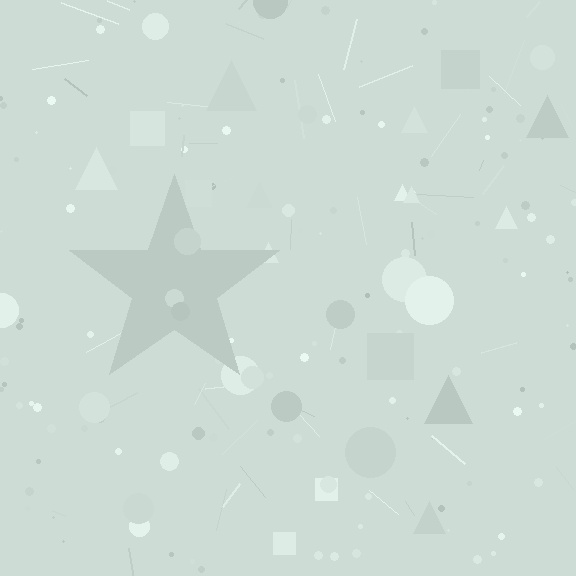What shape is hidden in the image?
A star is hidden in the image.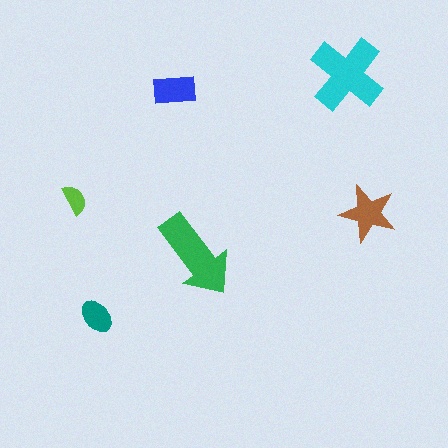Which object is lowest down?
The teal ellipse is bottommost.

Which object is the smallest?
The lime semicircle.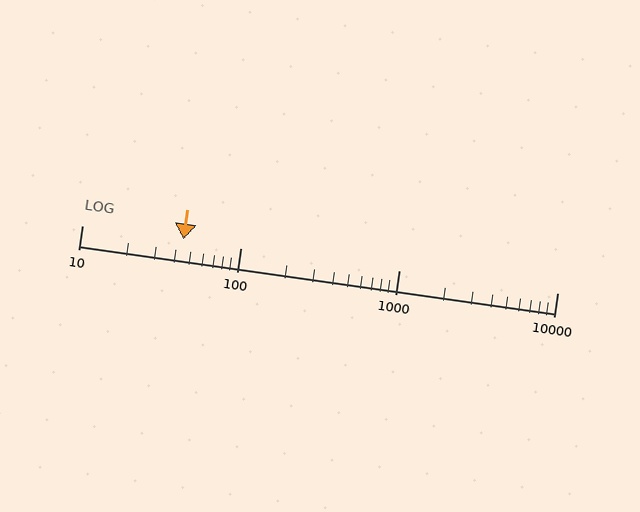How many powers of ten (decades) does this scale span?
The scale spans 3 decades, from 10 to 10000.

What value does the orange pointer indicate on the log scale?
The pointer indicates approximately 44.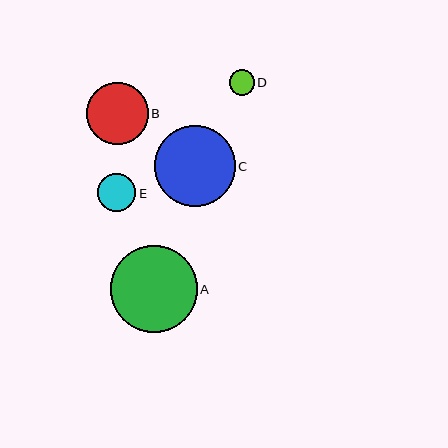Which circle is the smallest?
Circle D is the smallest with a size of approximately 25 pixels.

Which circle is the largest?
Circle A is the largest with a size of approximately 87 pixels.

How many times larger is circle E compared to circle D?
Circle E is approximately 1.5 times the size of circle D.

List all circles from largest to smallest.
From largest to smallest: A, C, B, E, D.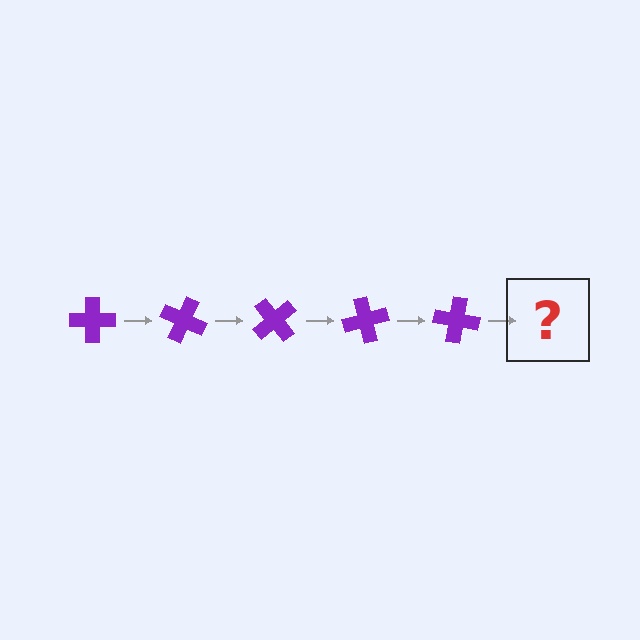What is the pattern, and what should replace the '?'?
The pattern is that the cross rotates 25 degrees each step. The '?' should be a purple cross rotated 125 degrees.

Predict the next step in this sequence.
The next step is a purple cross rotated 125 degrees.